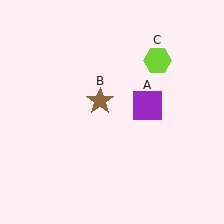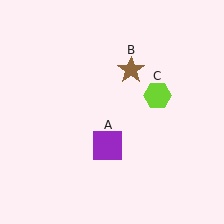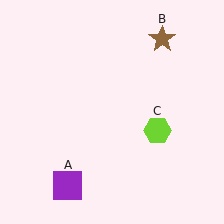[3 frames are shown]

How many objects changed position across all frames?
3 objects changed position: purple square (object A), brown star (object B), lime hexagon (object C).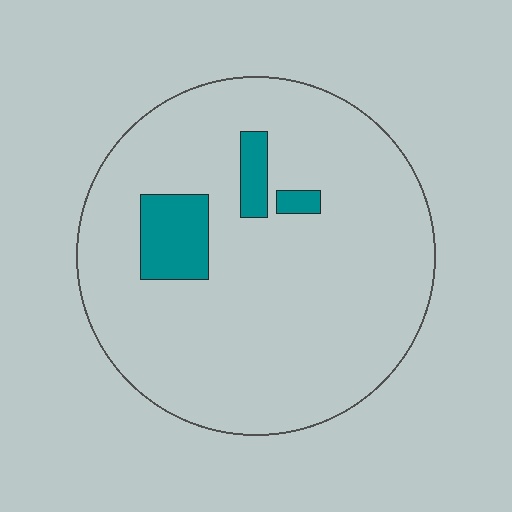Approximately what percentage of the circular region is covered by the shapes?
Approximately 10%.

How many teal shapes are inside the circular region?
3.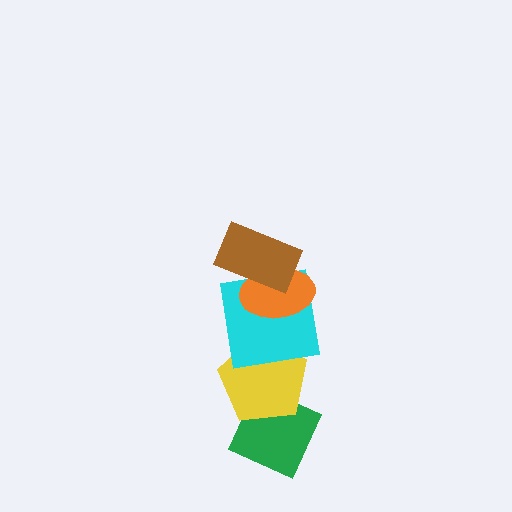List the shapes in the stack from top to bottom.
From top to bottom: the brown rectangle, the orange ellipse, the cyan square, the yellow pentagon, the green diamond.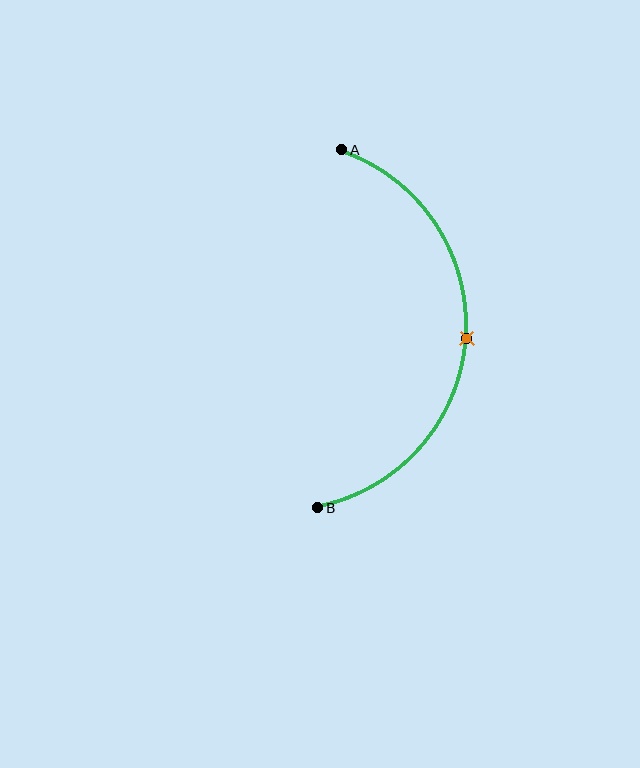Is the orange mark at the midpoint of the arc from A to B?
Yes. The orange mark lies on the arc at equal arc-length from both A and B — it is the arc midpoint.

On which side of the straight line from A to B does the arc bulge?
The arc bulges to the right of the straight line connecting A and B.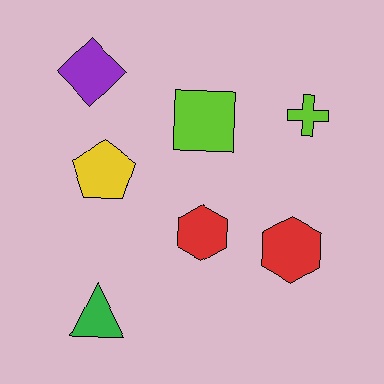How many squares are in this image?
There is 1 square.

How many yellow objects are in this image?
There is 1 yellow object.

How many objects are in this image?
There are 7 objects.